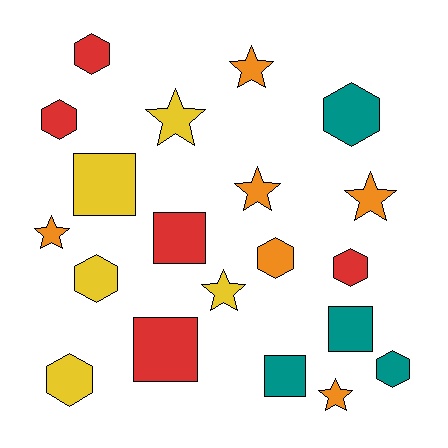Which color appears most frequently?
Orange, with 6 objects.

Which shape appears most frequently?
Hexagon, with 8 objects.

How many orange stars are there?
There are 5 orange stars.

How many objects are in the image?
There are 20 objects.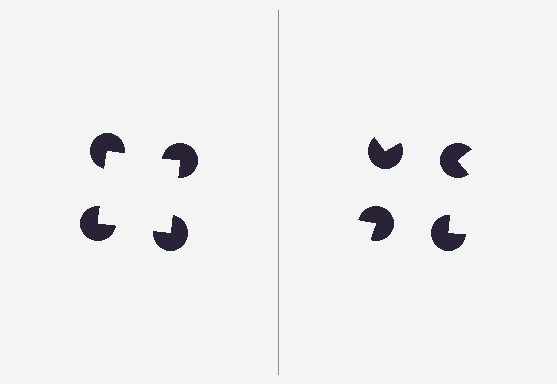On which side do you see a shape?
An illusory square appears on the left side. On the right side the wedge cuts are rotated, so no coherent shape forms.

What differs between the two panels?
The pac-man discs are positioned identically on both sides; only the wedge orientations differ. On the left they align to a square; on the right they are misaligned.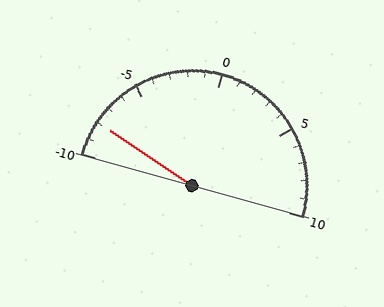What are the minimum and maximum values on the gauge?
The gauge ranges from -10 to 10.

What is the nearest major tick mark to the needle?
The nearest major tick mark is -10.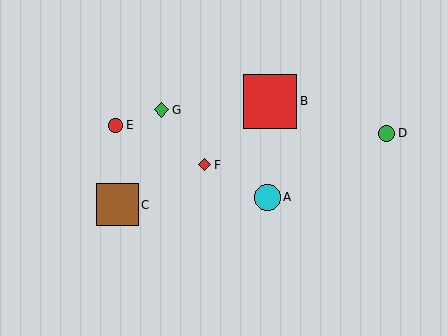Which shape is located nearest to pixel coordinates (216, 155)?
The red diamond (labeled F) at (205, 165) is nearest to that location.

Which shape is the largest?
The red square (labeled B) is the largest.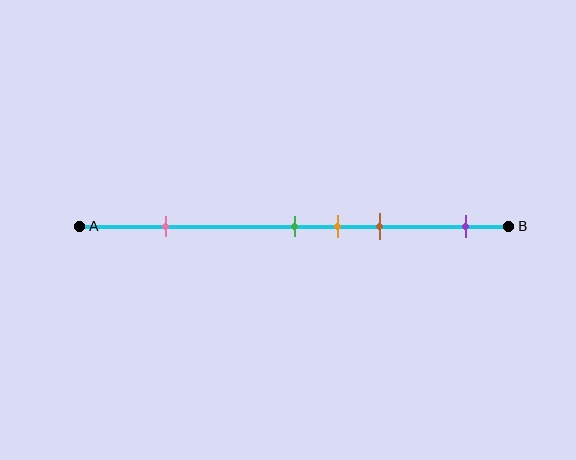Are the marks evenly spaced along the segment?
No, the marks are not evenly spaced.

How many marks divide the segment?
There are 5 marks dividing the segment.